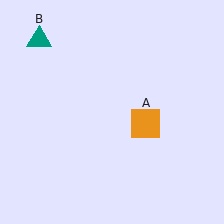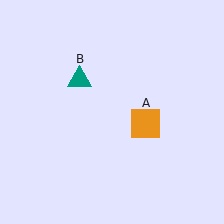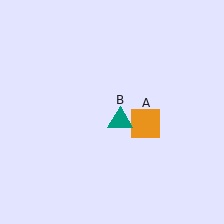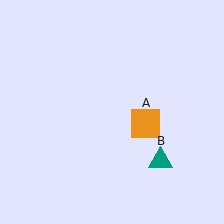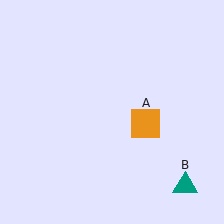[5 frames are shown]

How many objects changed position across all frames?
1 object changed position: teal triangle (object B).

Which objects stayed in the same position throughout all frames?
Orange square (object A) remained stationary.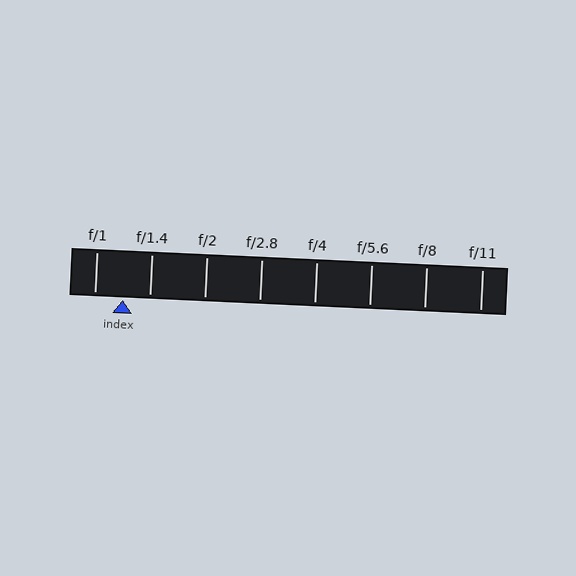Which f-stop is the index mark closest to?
The index mark is closest to f/1.4.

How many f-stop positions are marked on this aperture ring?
There are 8 f-stop positions marked.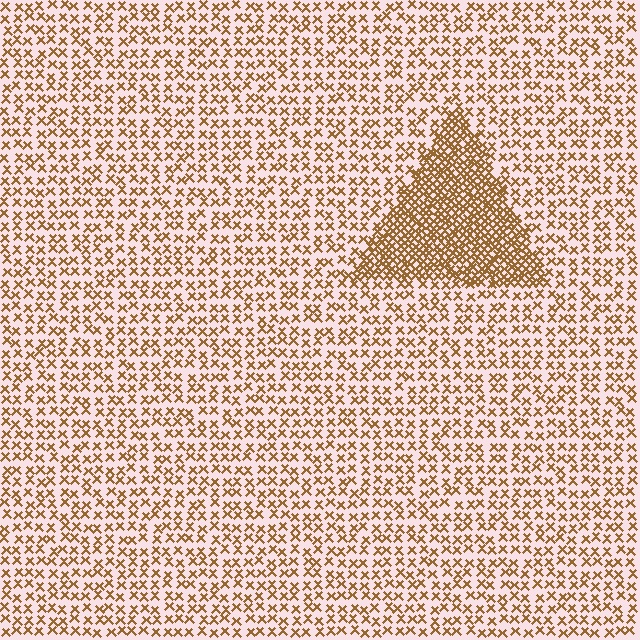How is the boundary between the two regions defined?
The boundary is defined by a change in element density (approximately 2.5x ratio). All elements are the same color, size, and shape.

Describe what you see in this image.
The image contains small brown elements arranged at two different densities. A triangle-shaped region is visible where the elements are more densely packed than the surrounding area.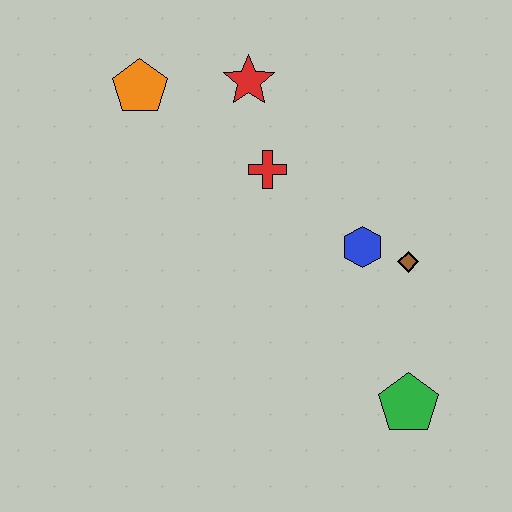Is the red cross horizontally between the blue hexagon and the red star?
Yes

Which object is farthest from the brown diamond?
The orange pentagon is farthest from the brown diamond.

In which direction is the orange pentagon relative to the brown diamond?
The orange pentagon is to the left of the brown diamond.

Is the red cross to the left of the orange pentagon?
No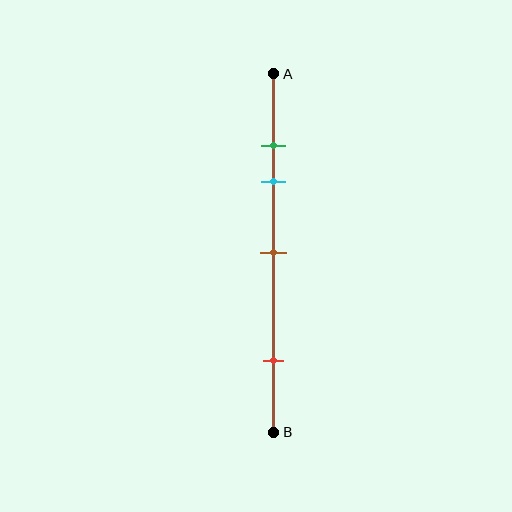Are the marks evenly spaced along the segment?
No, the marks are not evenly spaced.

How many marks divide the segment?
There are 4 marks dividing the segment.